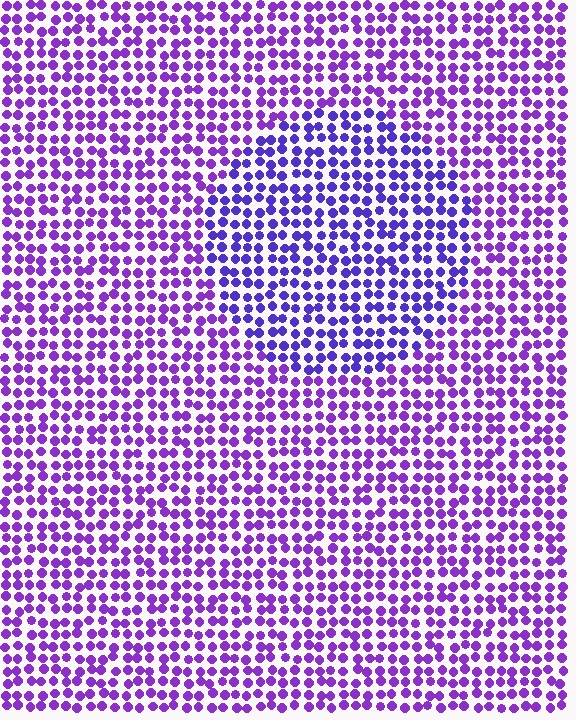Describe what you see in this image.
The image is filled with small purple elements in a uniform arrangement. A circle-shaped region is visible where the elements are tinted to a slightly different hue, forming a subtle color boundary.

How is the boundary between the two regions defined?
The boundary is defined purely by a slight shift in hue (about 23 degrees). Spacing, size, and orientation are identical on both sides.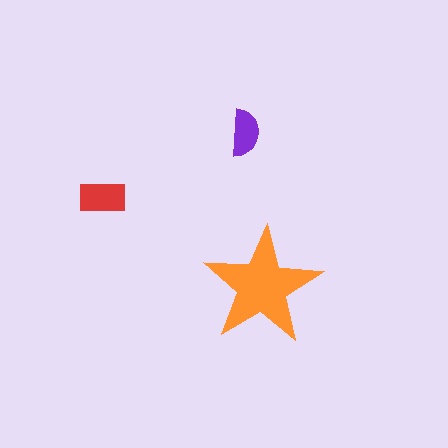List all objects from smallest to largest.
The purple semicircle, the red rectangle, the orange star.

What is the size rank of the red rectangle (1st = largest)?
2nd.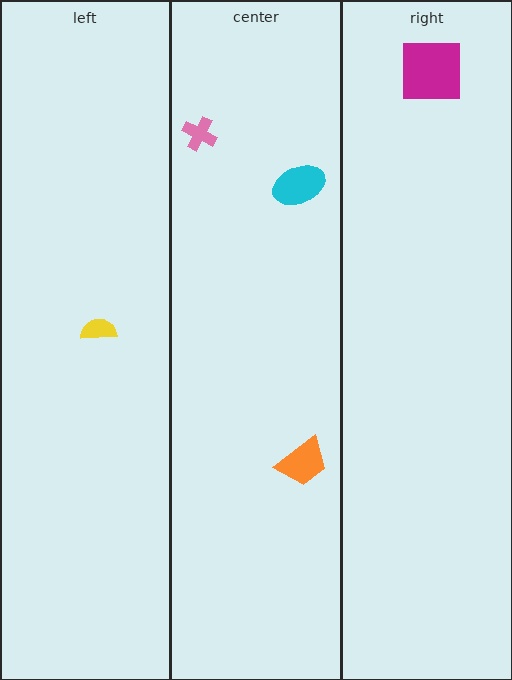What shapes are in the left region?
The yellow semicircle.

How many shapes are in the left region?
1.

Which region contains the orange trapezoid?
The center region.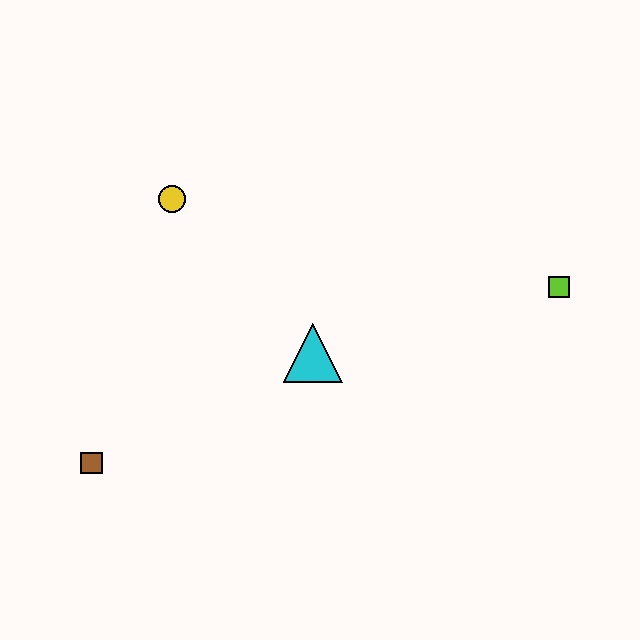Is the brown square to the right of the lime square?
No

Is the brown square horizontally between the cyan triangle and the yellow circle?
No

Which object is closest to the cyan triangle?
The yellow circle is closest to the cyan triangle.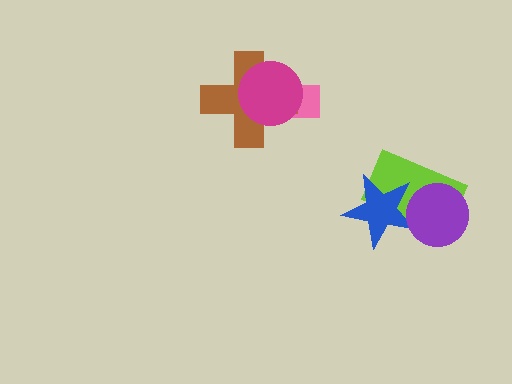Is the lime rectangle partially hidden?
Yes, it is partially covered by another shape.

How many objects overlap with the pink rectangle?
2 objects overlap with the pink rectangle.